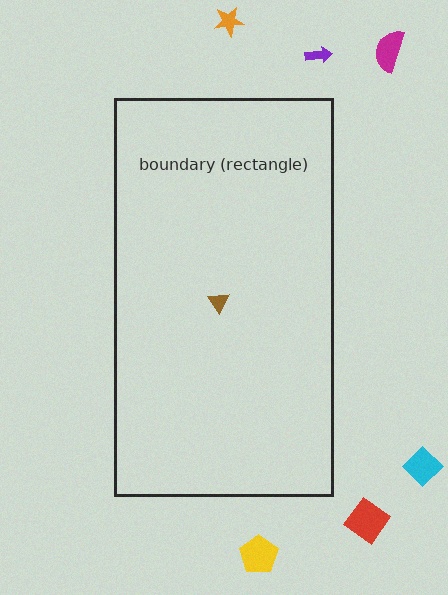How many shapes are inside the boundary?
1 inside, 6 outside.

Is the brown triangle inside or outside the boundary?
Inside.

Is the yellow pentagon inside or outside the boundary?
Outside.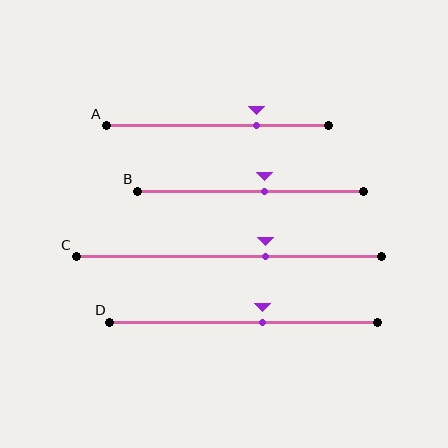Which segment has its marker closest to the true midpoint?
Segment B has its marker closest to the true midpoint.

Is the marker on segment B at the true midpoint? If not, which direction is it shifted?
No, the marker on segment B is shifted to the right by about 6% of the segment length.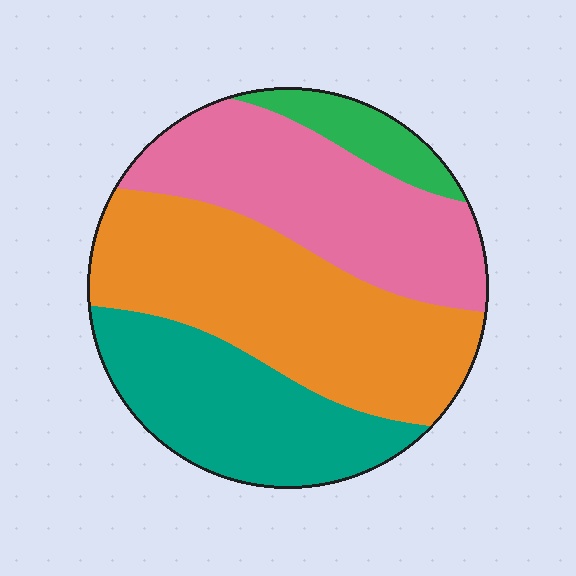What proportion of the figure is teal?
Teal covers 25% of the figure.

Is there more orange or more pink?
Orange.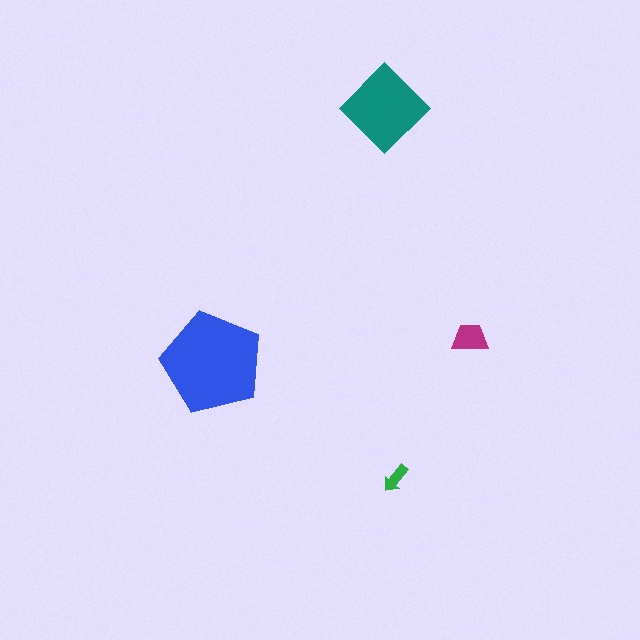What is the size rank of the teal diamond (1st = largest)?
2nd.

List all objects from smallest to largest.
The green arrow, the magenta trapezoid, the teal diamond, the blue pentagon.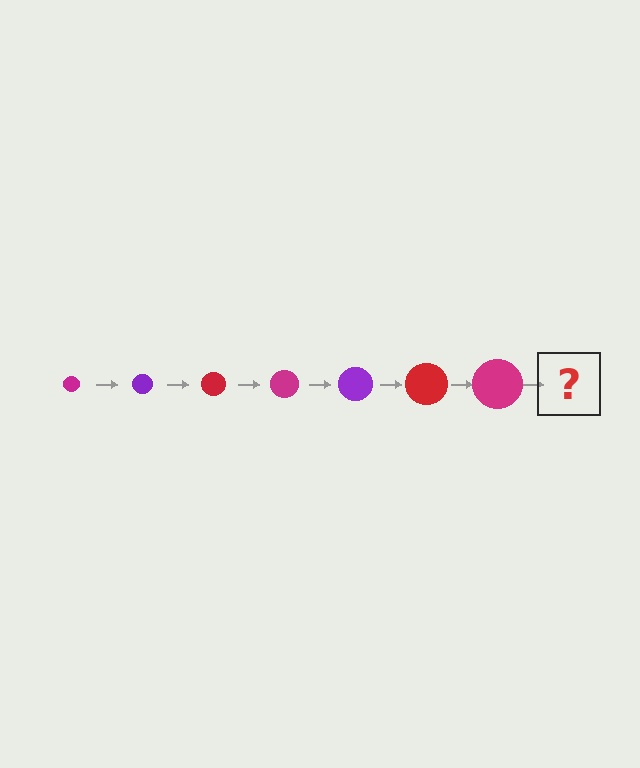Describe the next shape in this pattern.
It should be a purple circle, larger than the previous one.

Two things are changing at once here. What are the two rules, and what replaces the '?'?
The two rules are that the circle grows larger each step and the color cycles through magenta, purple, and red. The '?' should be a purple circle, larger than the previous one.